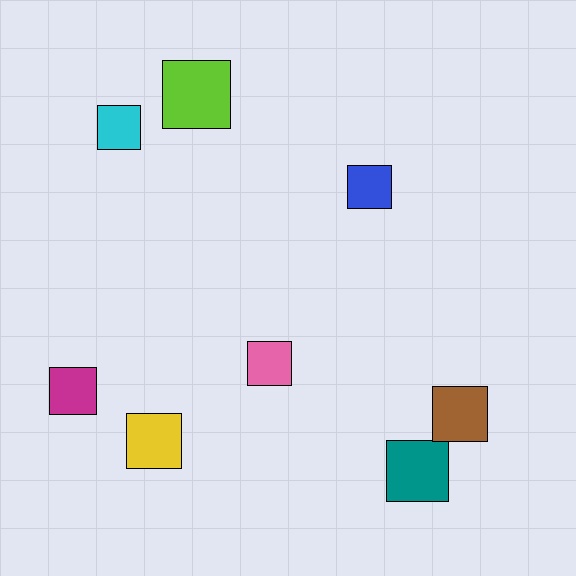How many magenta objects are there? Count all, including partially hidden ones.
There is 1 magenta object.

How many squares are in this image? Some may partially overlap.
There are 8 squares.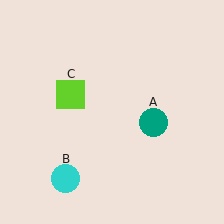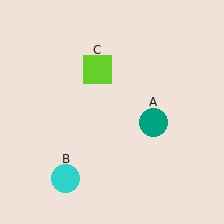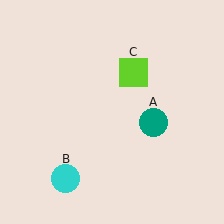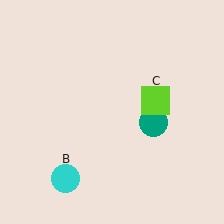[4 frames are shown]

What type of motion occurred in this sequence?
The lime square (object C) rotated clockwise around the center of the scene.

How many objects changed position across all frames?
1 object changed position: lime square (object C).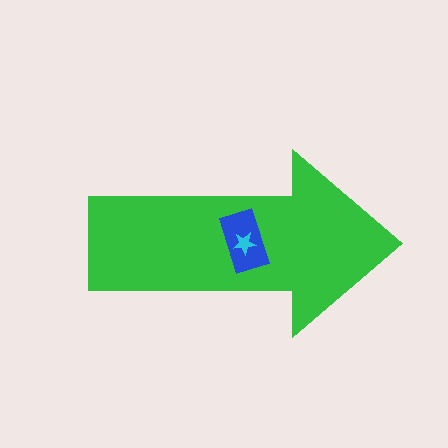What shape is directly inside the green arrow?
The blue rectangle.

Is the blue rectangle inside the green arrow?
Yes.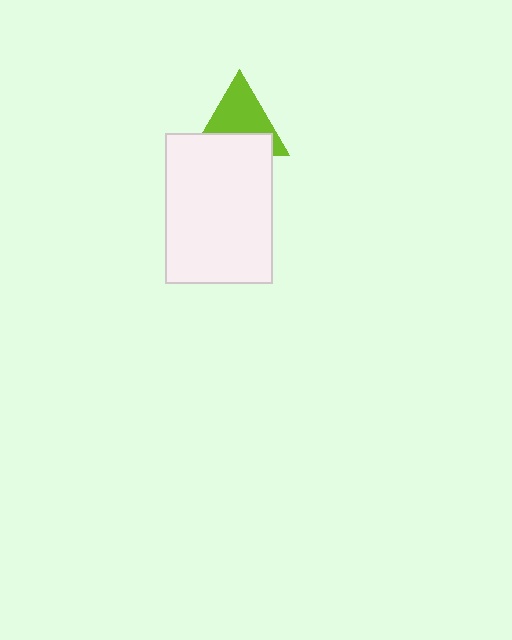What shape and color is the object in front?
The object in front is a white rectangle.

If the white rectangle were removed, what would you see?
You would see the complete lime triangle.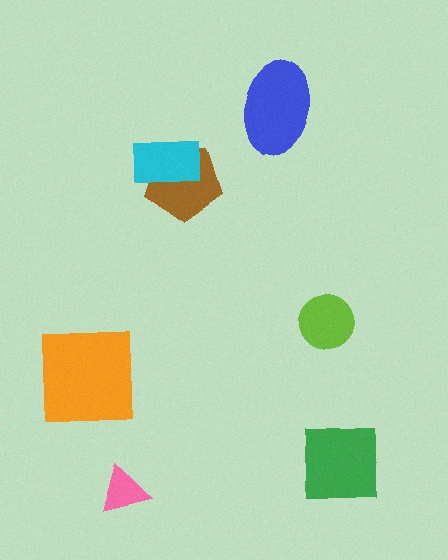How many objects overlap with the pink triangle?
0 objects overlap with the pink triangle.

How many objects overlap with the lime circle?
0 objects overlap with the lime circle.